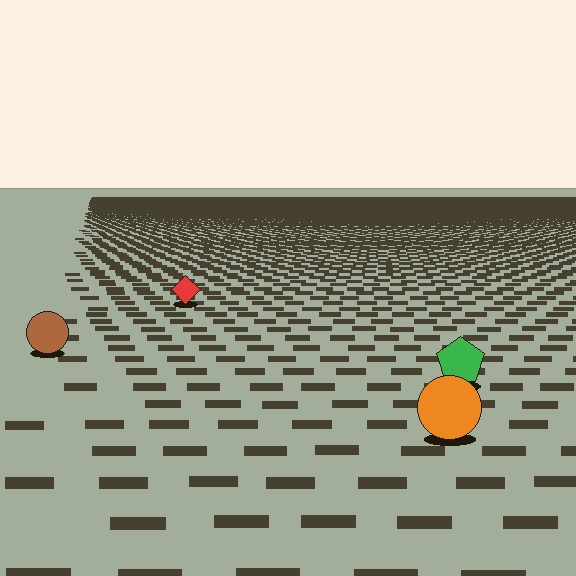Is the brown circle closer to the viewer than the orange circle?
No. The orange circle is closer — you can tell from the texture gradient: the ground texture is coarser near it.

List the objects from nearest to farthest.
From nearest to farthest: the orange circle, the green pentagon, the brown circle, the red diamond.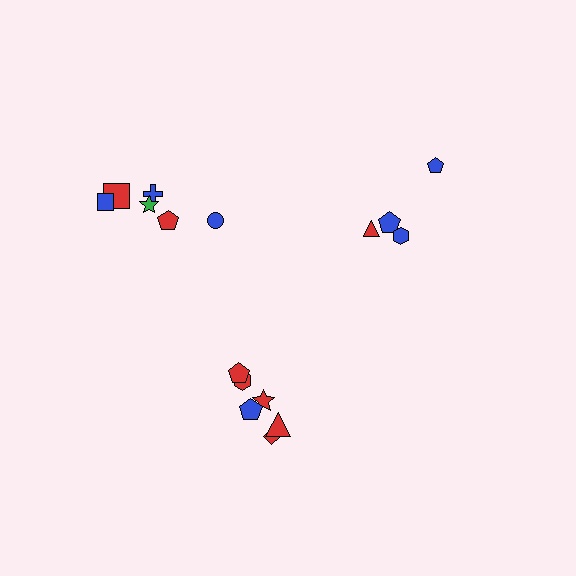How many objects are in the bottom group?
There are 6 objects.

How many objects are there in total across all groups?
There are 16 objects.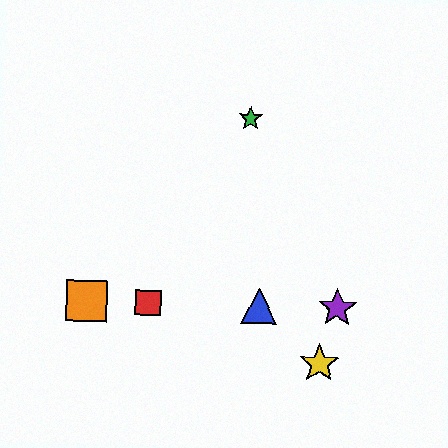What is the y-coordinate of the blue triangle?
The blue triangle is at y≈306.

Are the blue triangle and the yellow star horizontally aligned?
No, the blue triangle is at y≈306 and the yellow star is at y≈364.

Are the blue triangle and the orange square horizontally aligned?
Yes, both are at y≈306.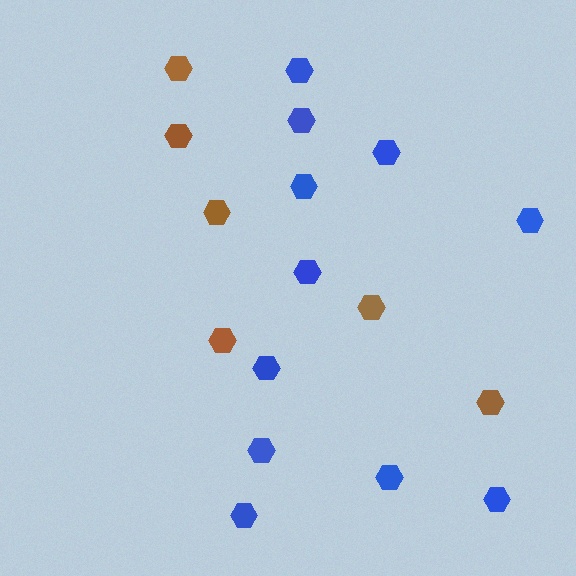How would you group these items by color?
There are 2 groups: one group of blue hexagons (11) and one group of brown hexagons (6).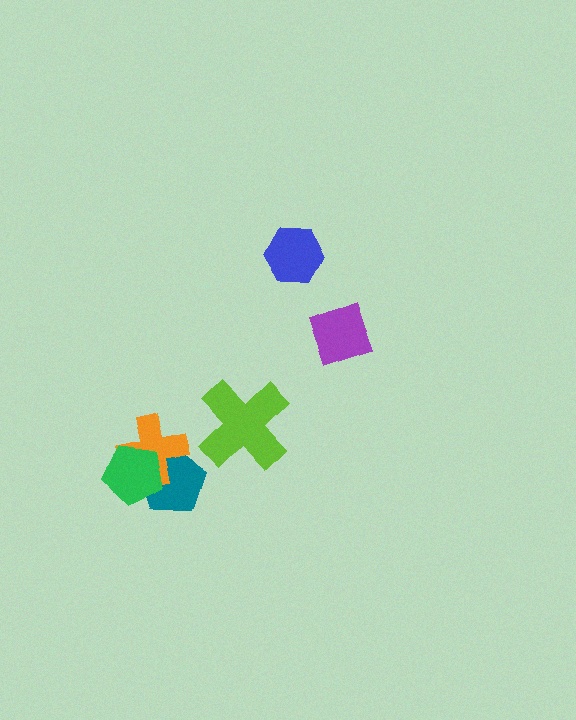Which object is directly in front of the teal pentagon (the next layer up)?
The orange cross is directly in front of the teal pentagon.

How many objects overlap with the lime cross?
0 objects overlap with the lime cross.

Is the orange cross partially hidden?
Yes, it is partially covered by another shape.